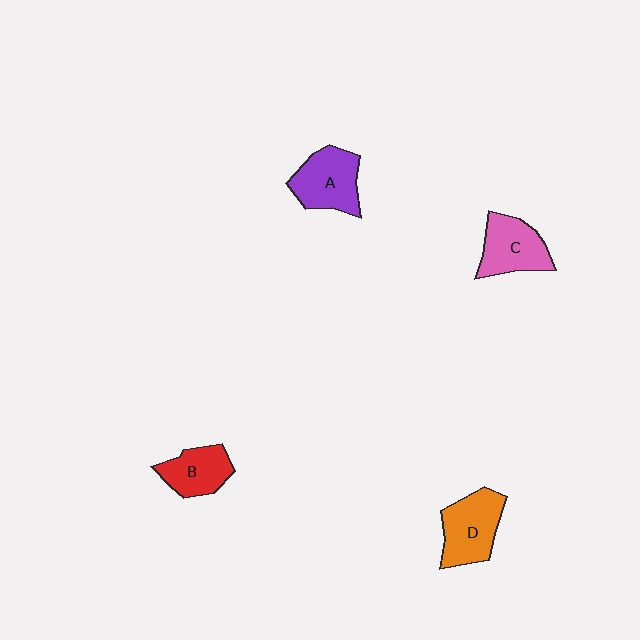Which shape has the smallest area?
Shape B (red).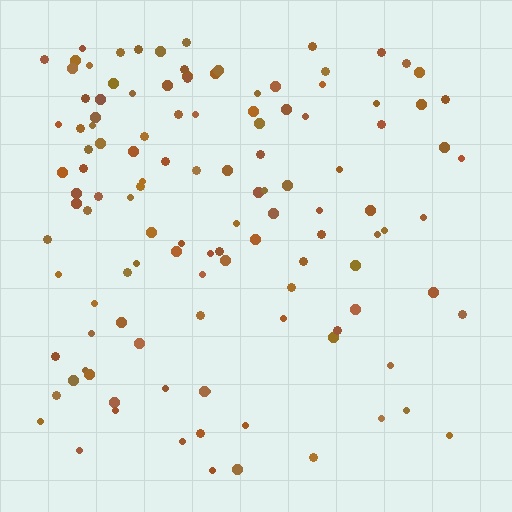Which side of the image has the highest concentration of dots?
The left.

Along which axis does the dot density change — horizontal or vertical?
Horizontal.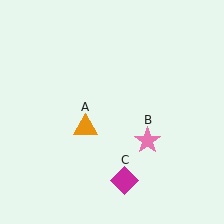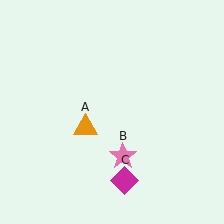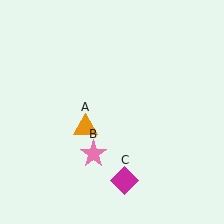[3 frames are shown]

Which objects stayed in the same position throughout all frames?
Orange triangle (object A) and magenta diamond (object C) remained stationary.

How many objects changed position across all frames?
1 object changed position: pink star (object B).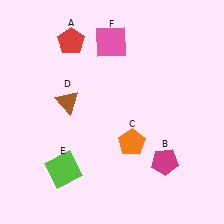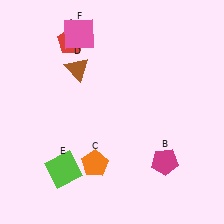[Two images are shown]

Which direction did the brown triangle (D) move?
The brown triangle (D) moved up.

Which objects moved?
The objects that moved are: the orange pentagon (C), the brown triangle (D), the pink square (F).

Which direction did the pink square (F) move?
The pink square (F) moved left.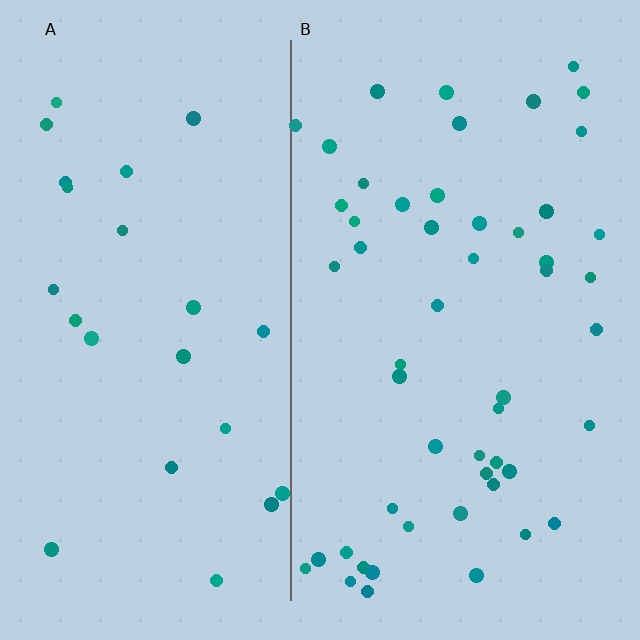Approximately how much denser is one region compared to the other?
Approximately 2.2× — region B over region A.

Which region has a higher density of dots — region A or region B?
B (the right).